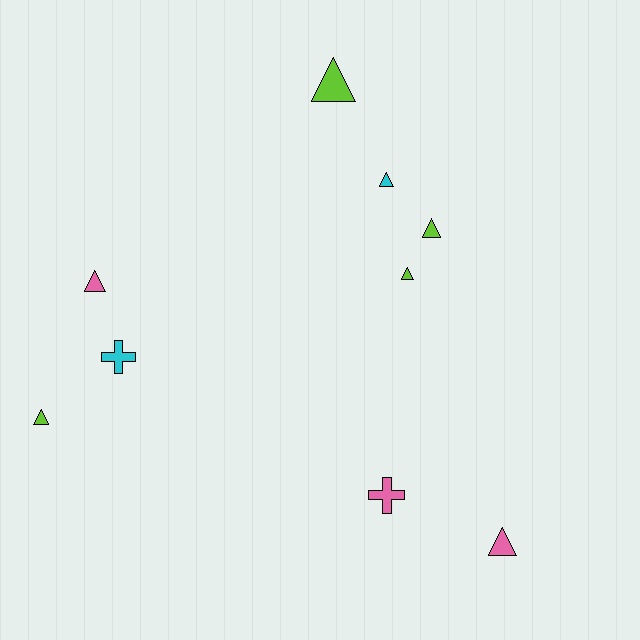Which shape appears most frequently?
Triangle, with 7 objects.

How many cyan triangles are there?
There is 1 cyan triangle.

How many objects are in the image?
There are 9 objects.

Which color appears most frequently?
Lime, with 4 objects.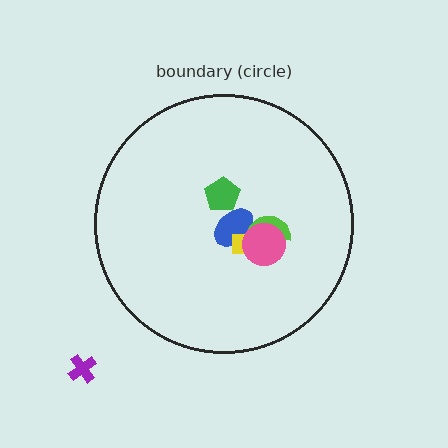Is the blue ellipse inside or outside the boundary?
Inside.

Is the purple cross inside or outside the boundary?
Outside.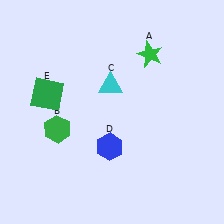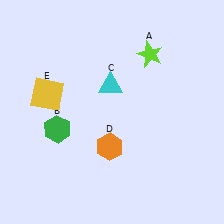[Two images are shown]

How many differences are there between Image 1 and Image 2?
There are 3 differences between the two images.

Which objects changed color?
A changed from green to lime. D changed from blue to orange. E changed from green to yellow.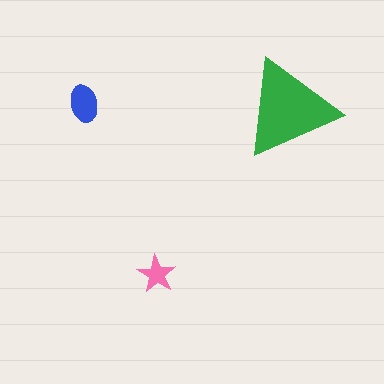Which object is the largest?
The green triangle.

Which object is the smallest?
The pink star.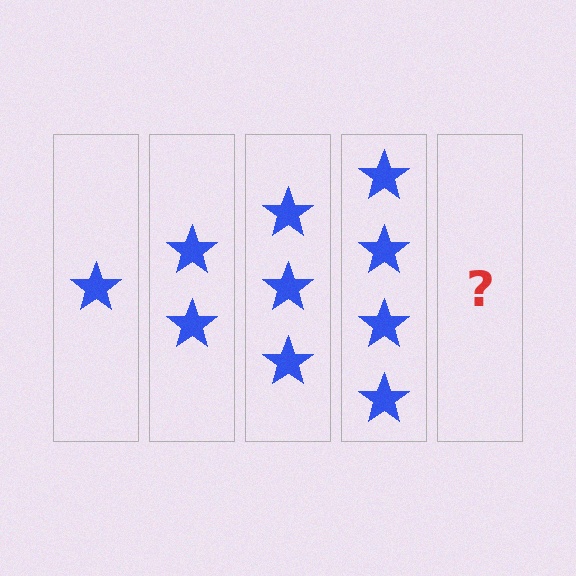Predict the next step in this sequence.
The next step is 5 stars.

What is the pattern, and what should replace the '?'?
The pattern is that each step adds one more star. The '?' should be 5 stars.